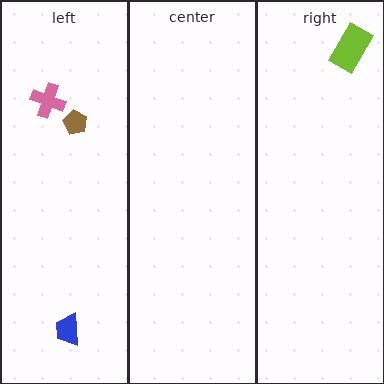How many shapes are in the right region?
1.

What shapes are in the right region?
The lime rectangle.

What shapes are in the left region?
The pink cross, the brown pentagon, the blue trapezoid.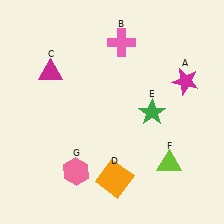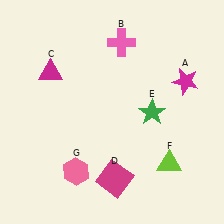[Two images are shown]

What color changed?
The square (D) changed from orange in Image 1 to magenta in Image 2.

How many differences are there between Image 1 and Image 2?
There is 1 difference between the two images.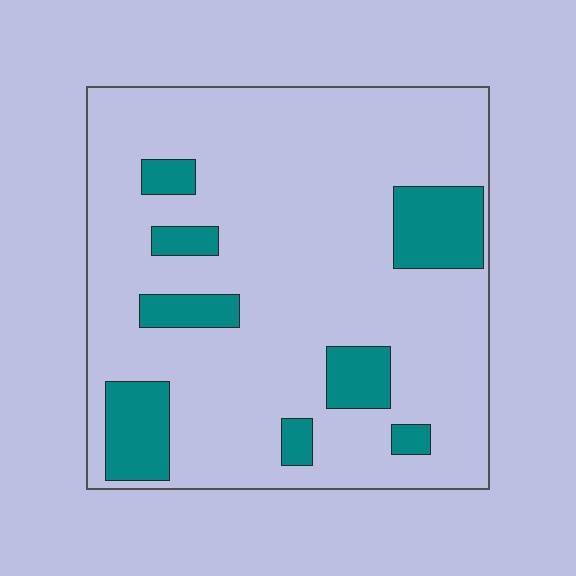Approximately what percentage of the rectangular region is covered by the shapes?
Approximately 15%.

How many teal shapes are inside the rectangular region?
8.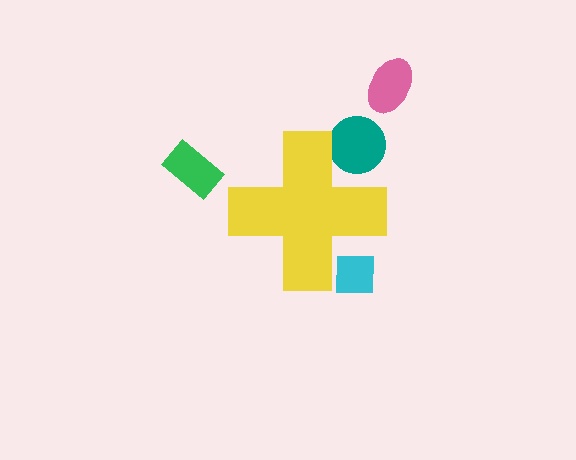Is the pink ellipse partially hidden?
No, the pink ellipse is fully visible.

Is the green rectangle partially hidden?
No, the green rectangle is fully visible.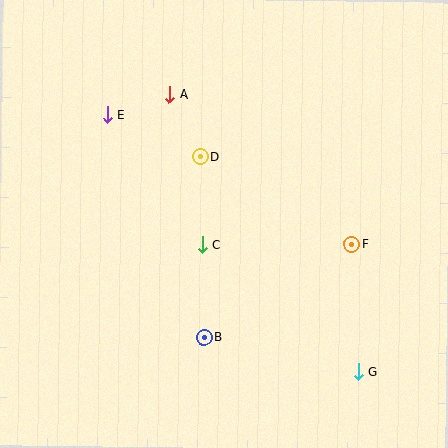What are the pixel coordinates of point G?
Point G is at (358, 371).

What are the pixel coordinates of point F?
Point F is at (352, 244).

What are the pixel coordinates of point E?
Point E is at (108, 114).